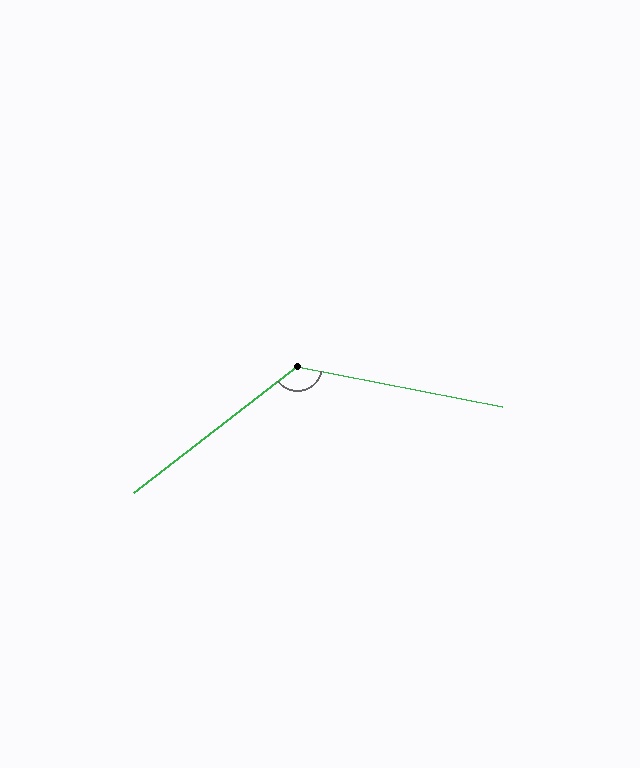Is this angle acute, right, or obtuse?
It is obtuse.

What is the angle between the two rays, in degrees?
Approximately 131 degrees.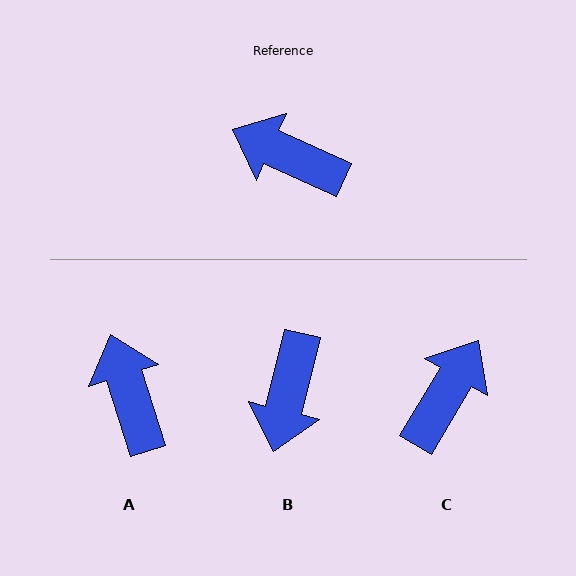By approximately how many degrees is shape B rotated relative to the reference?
Approximately 100 degrees counter-clockwise.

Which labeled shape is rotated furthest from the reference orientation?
B, about 100 degrees away.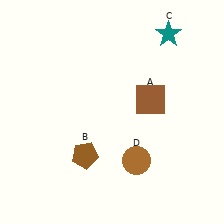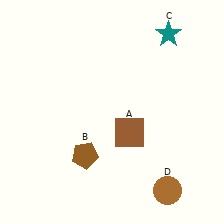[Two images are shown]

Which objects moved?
The objects that moved are: the brown square (A), the brown circle (D).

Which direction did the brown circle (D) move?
The brown circle (D) moved right.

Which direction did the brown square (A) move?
The brown square (A) moved down.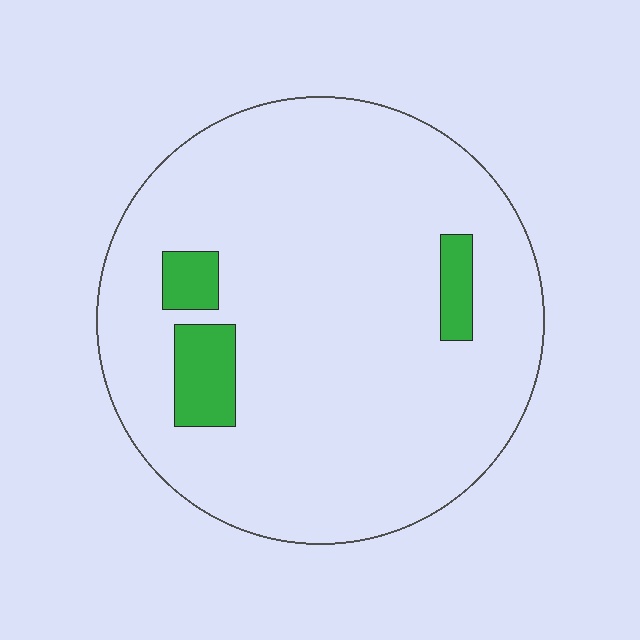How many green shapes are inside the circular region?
3.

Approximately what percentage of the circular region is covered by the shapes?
Approximately 10%.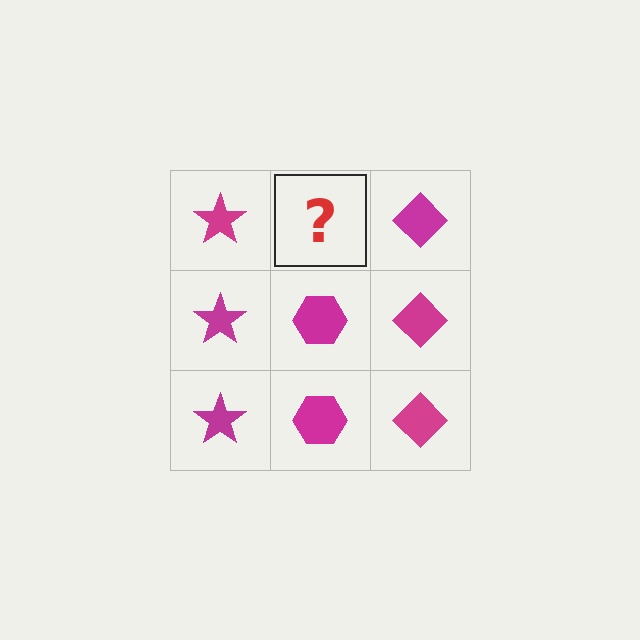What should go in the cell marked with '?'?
The missing cell should contain a magenta hexagon.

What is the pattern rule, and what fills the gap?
The rule is that each column has a consistent shape. The gap should be filled with a magenta hexagon.